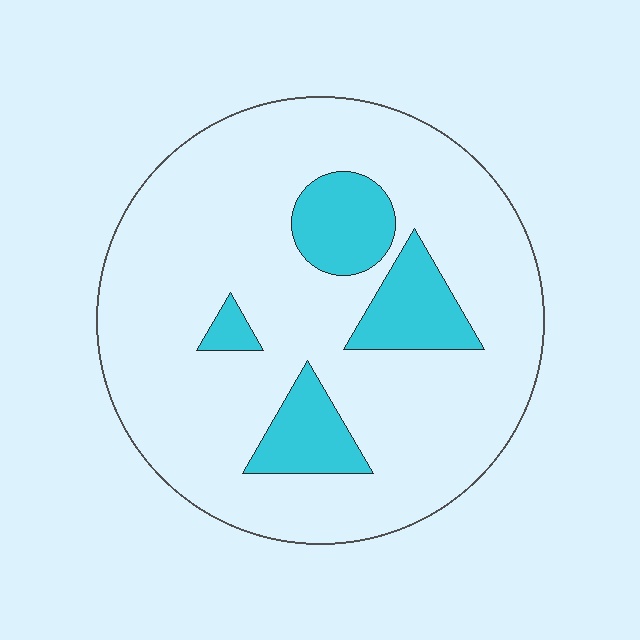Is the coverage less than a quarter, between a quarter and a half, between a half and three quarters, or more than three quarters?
Less than a quarter.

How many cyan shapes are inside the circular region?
4.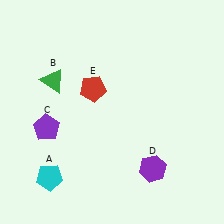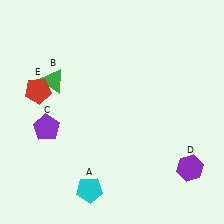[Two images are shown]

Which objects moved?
The objects that moved are: the cyan pentagon (A), the purple hexagon (D), the red pentagon (E).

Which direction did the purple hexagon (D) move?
The purple hexagon (D) moved right.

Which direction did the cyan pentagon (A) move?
The cyan pentagon (A) moved right.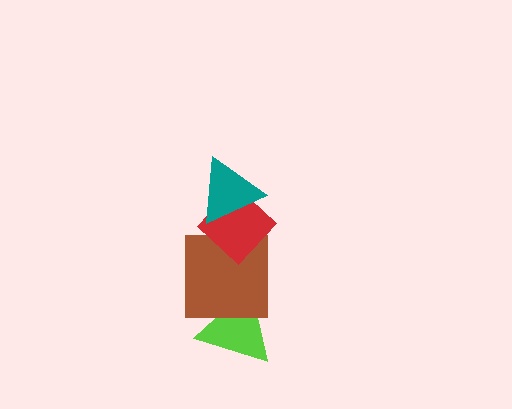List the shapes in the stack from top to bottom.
From top to bottom: the teal triangle, the red diamond, the brown square, the lime triangle.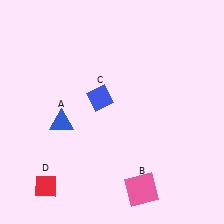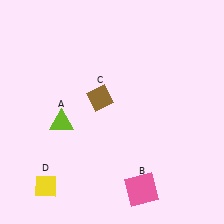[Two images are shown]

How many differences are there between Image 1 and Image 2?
There are 3 differences between the two images.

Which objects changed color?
A changed from blue to lime. C changed from blue to brown. D changed from red to yellow.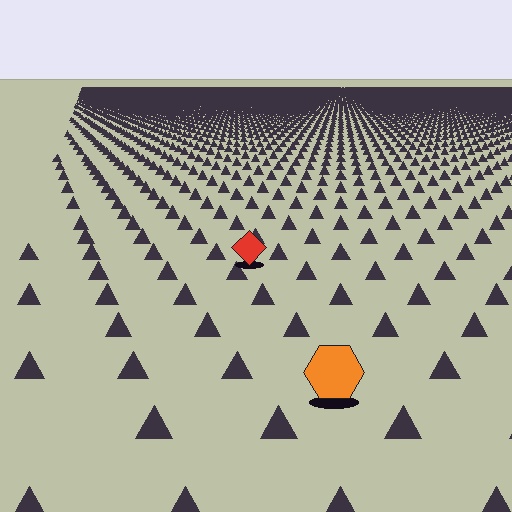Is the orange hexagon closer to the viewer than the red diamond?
Yes. The orange hexagon is closer — you can tell from the texture gradient: the ground texture is coarser near it.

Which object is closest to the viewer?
The orange hexagon is closest. The texture marks near it are larger and more spread out.